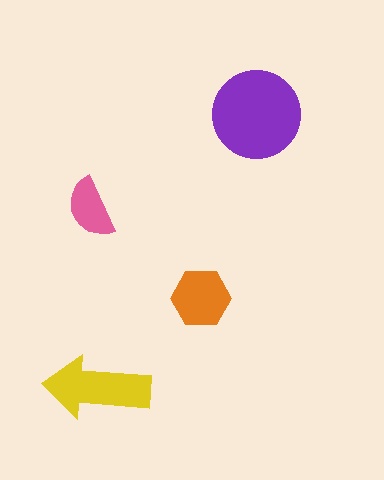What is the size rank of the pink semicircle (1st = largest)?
4th.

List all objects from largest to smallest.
The purple circle, the yellow arrow, the orange hexagon, the pink semicircle.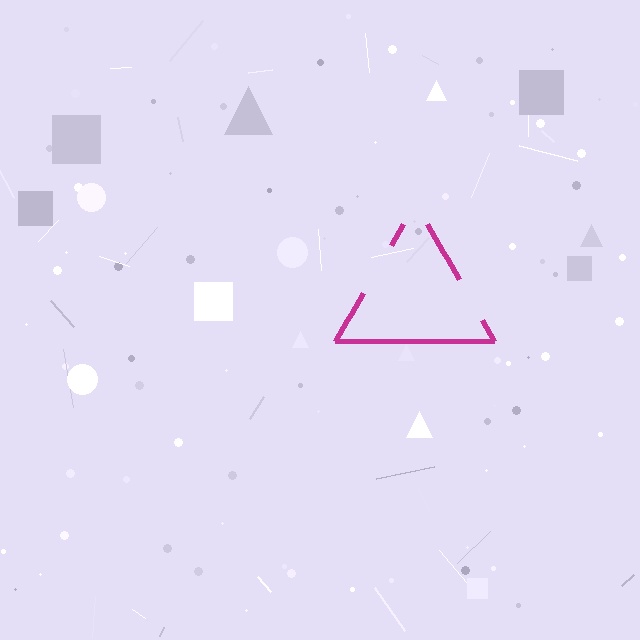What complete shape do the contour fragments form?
The contour fragments form a triangle.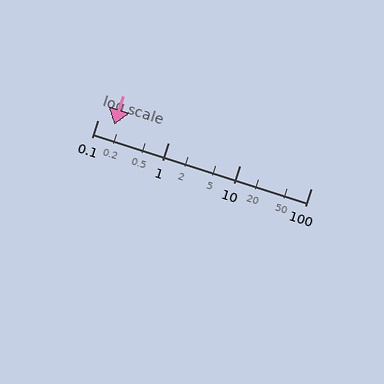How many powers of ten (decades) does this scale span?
The scale spans 3 decades, from 0.1 to 100.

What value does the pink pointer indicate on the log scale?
The pointer indicates approximately 0.17.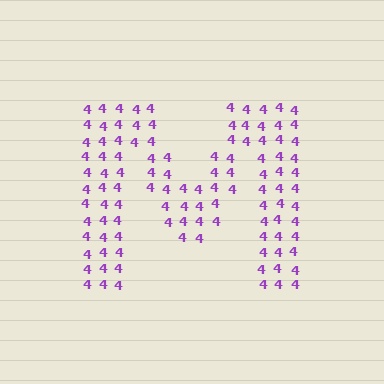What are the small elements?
The small elements are digit 4's.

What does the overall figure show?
The overall figure shows the letter M.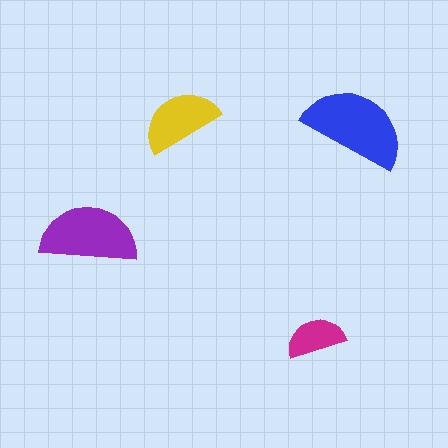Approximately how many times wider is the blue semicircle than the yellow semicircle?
About 1.5 times wider.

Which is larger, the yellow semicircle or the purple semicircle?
The purple one.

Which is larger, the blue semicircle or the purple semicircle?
The blue one.